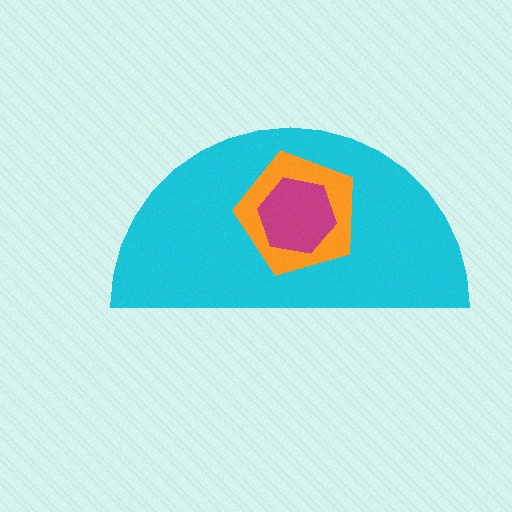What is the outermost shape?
The cyan semicircle.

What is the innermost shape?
The magenta hexagon.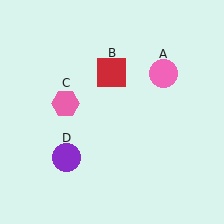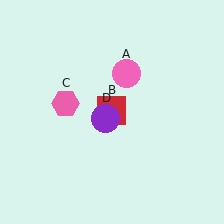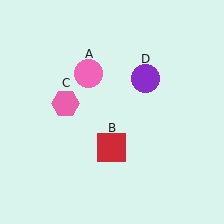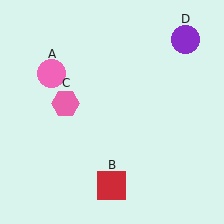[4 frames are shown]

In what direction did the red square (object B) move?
The red square (object B) moved down.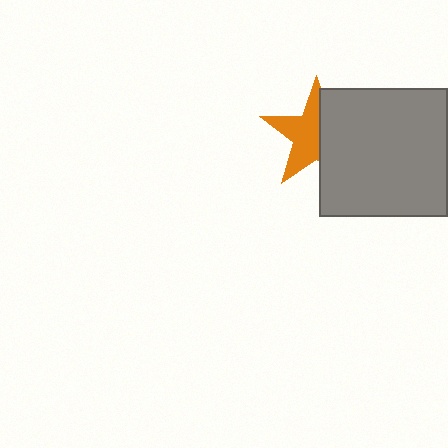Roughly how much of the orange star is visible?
About half of it is visible (roughly 56%).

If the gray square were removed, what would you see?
You would see the complete orange star.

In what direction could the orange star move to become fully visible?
The orange star could move left. That would shift it out from behind the gray square entirely.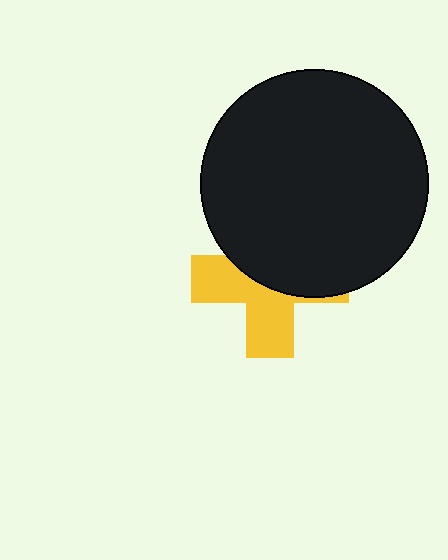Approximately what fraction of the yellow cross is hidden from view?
Roughly 52% of the yellow cross is hidden behind the black circle.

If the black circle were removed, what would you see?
You would see the complete yellow cross.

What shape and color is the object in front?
The object in front is a black circle.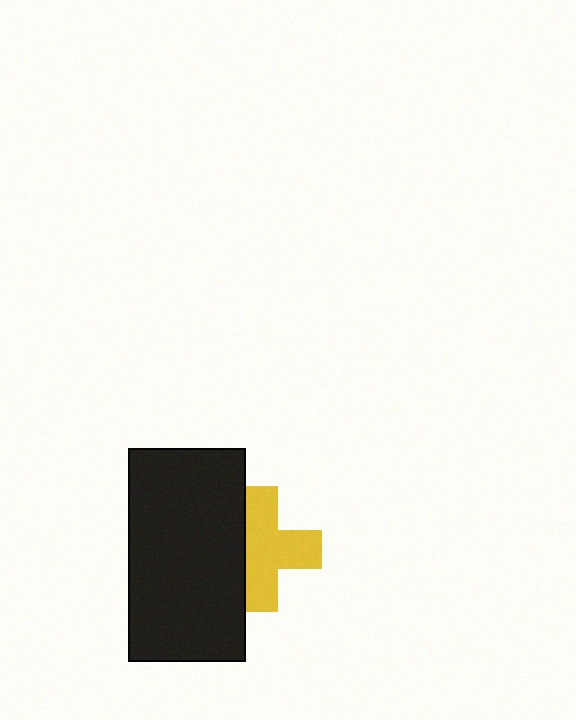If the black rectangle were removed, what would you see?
You would see the complete yellow cross.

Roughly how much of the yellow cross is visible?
Most of it is visible (roughly 70%).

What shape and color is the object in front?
The object in front is a black rectangle.